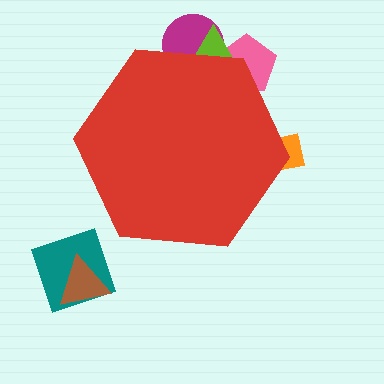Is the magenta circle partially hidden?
Yes, the magenta circle is partially hidden behind the red hexagon.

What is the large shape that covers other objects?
A red hexagon.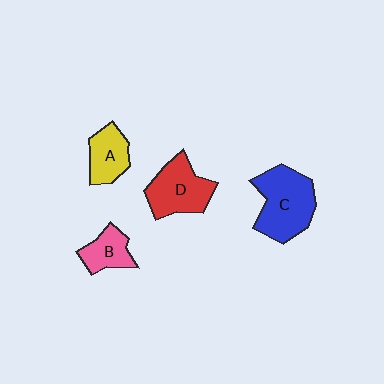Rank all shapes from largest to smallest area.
From largest to smallest: C (blue), D (red), A (yellow), B (pink).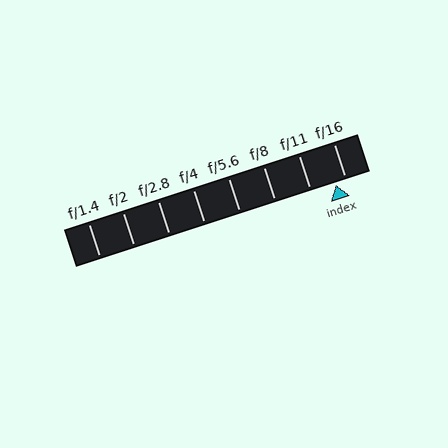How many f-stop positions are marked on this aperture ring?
There are 8 f-stop positions marked.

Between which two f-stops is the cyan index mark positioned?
The index mark is between f/11 and f/16.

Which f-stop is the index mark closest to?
The index mark is closest to f/16.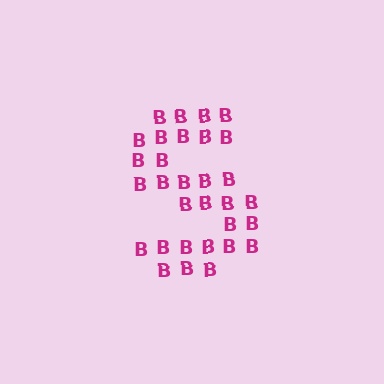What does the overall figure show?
The overall figure shows the letter S.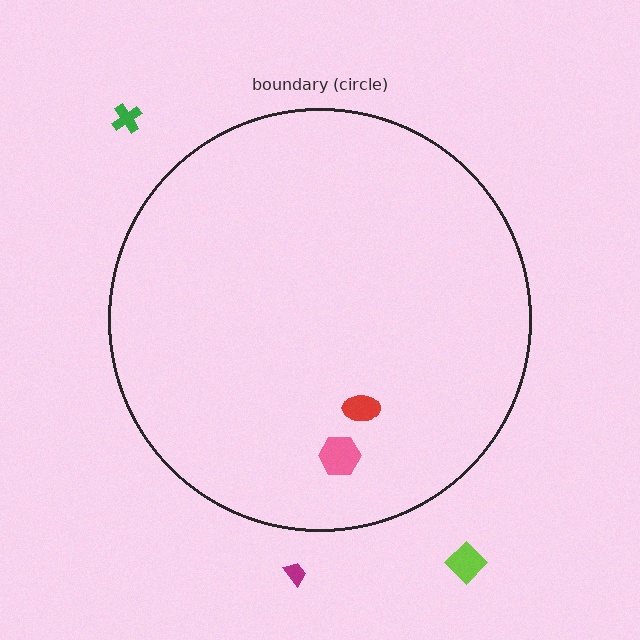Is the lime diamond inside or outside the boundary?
Outside.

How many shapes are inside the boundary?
2 inside, 3 outside.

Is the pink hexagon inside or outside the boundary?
Inside.